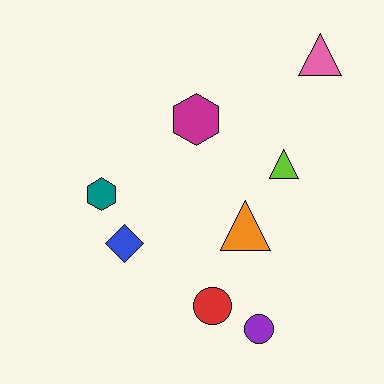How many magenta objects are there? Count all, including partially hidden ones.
There is 1 magenta object.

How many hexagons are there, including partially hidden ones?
There are 2 hexagons.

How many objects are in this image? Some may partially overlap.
There are 8 objects.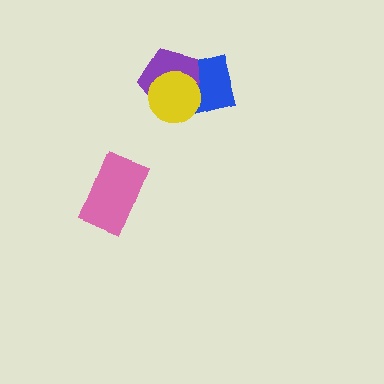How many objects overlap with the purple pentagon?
2 objects overlap with the purple pentagon.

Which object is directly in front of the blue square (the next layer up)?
The purple pentagon is directly in front of the blue square.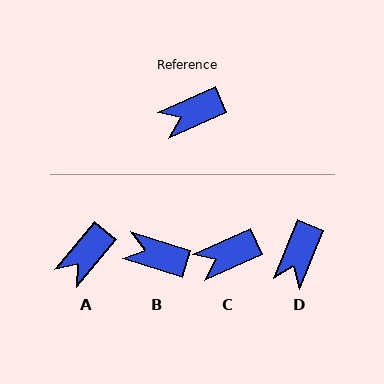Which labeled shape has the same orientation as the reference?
C.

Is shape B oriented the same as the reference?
No, it is off by about 42 degrees.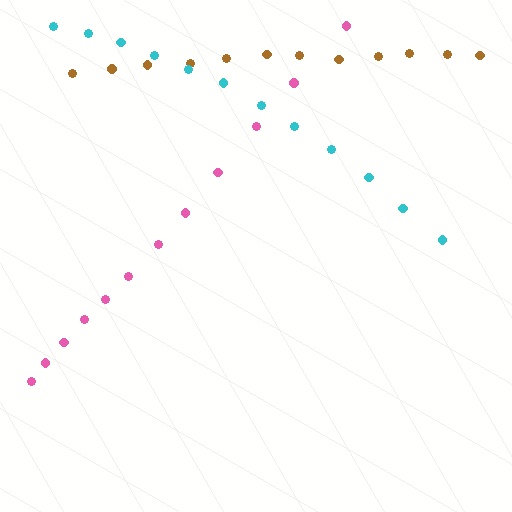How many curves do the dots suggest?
There are 3 distinct paths.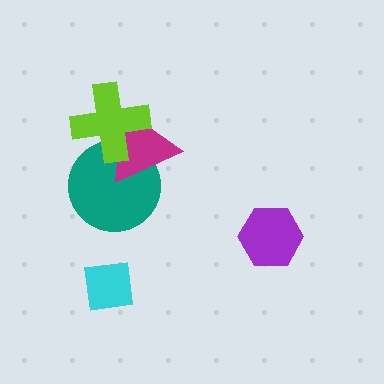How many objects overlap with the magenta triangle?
2 objects overlap with the magenta triangle.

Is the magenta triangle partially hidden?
Yes, it is partially covered by another shape.